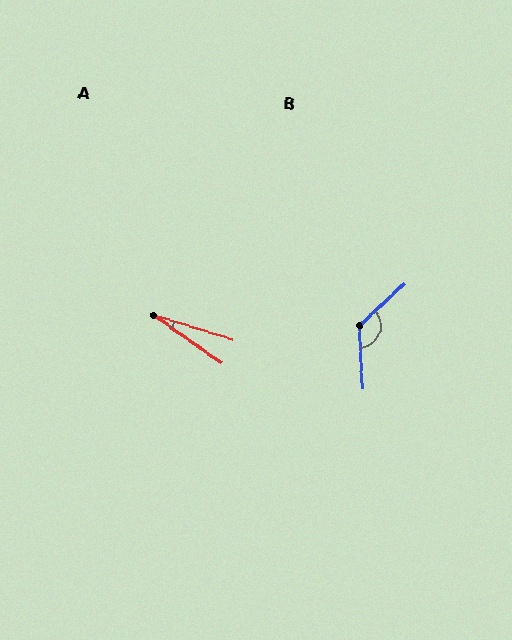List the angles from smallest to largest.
A (19°), B (130°).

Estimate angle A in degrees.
Approximately 19 degrees.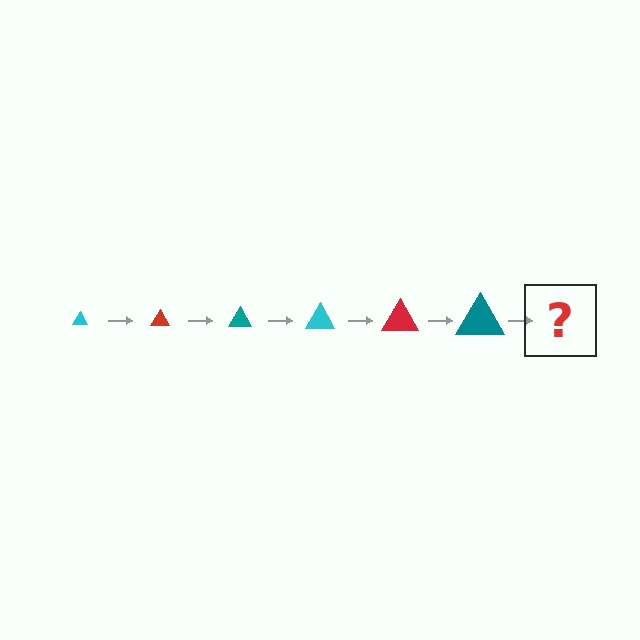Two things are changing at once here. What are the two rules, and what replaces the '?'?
The two rules are that the triangle grows larger each step and the color cycles through cyan, red, and teal. The '?' should be a cyan triangle, larger than the previous one.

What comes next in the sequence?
The next element should be a cyan triangle, larger than the previous one.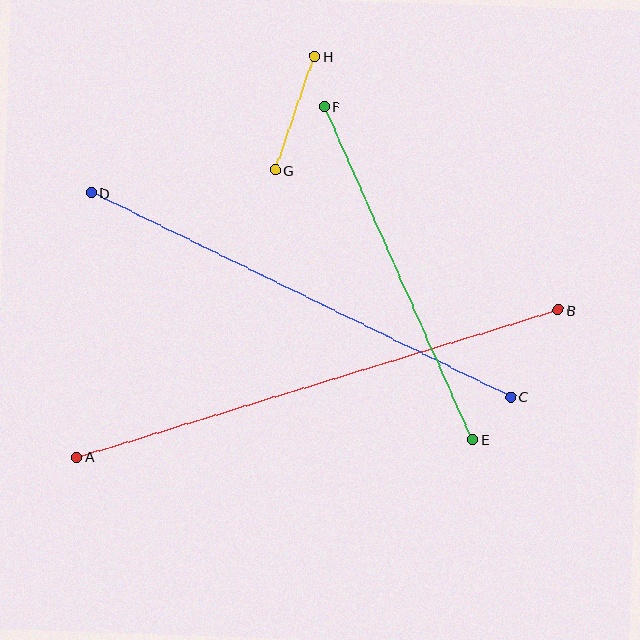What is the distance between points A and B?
The distance is approximately 503 pixels.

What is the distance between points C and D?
The distance is approximately 466 pixels.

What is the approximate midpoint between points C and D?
The midpoint is at approximately (301, 295) pixels.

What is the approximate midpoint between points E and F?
The midpoint is at approximately (399, 273) pixels.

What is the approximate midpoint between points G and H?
The midpoint is at approximately (295, 113) pixels.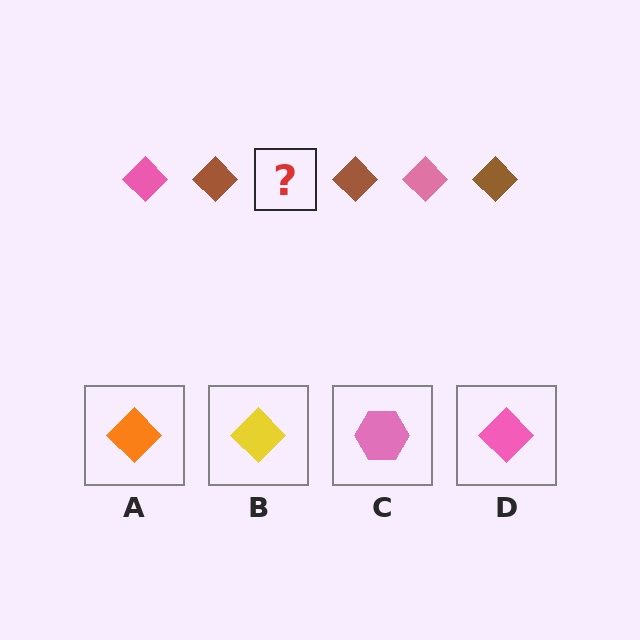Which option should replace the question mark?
Option D.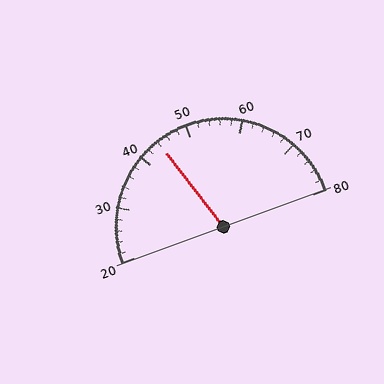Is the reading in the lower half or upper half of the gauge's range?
The reading is in the lower half of the range (20 to 80).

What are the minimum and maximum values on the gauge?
The gauge ranges from 20 to 80.